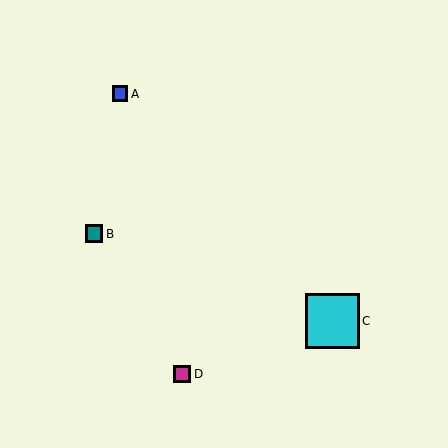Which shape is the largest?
The cyan square (labeled C) is the largest.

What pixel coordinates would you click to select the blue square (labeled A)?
Click at (120, 94) to select the blue square A.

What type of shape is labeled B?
Shape B is a teal square.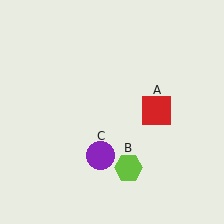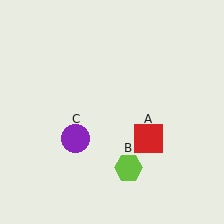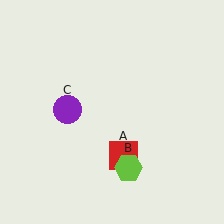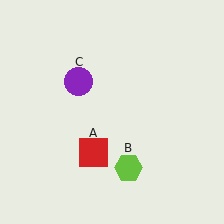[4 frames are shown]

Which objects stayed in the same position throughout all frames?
Lime hexagon (object B) remained stationary.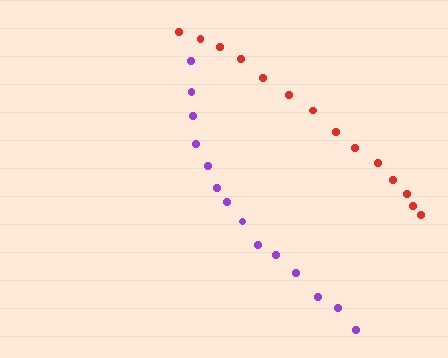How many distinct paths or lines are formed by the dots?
There are 2 distinct paths.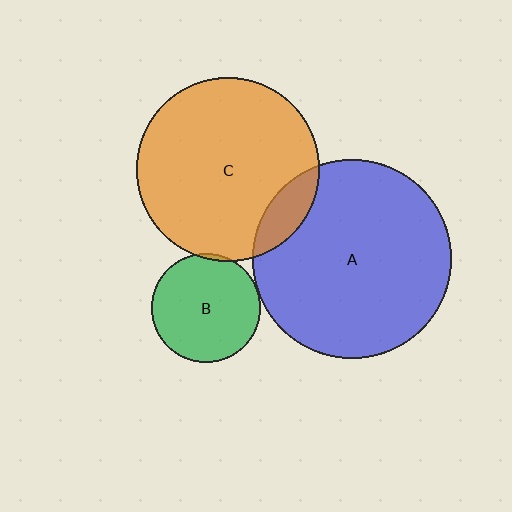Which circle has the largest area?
Circle A (blue).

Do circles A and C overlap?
Yes.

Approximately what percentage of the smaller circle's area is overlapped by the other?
Approximately 10%.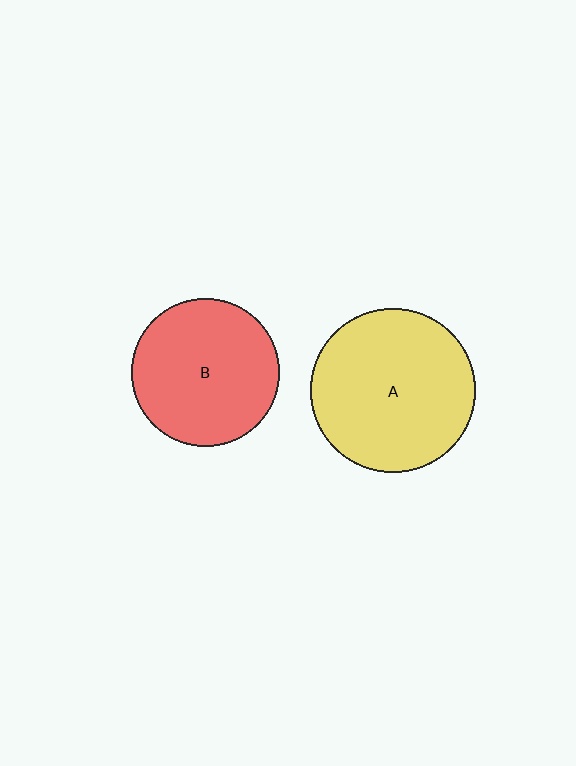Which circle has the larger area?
Circle A (yellow).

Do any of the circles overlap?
No, none of the circles overlap.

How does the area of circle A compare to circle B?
Approximately 1.2 times.